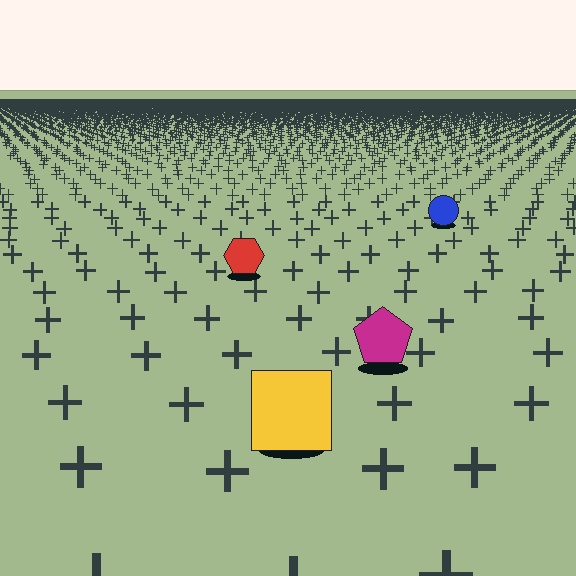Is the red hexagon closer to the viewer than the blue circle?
Yes. The red hexagon is closer — you can tell from the texture gradient: the ground texture is coarser near it.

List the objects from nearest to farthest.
From nearest to farthest: the yellow square, the magenta pentagon, the red hexagon, the blue circle.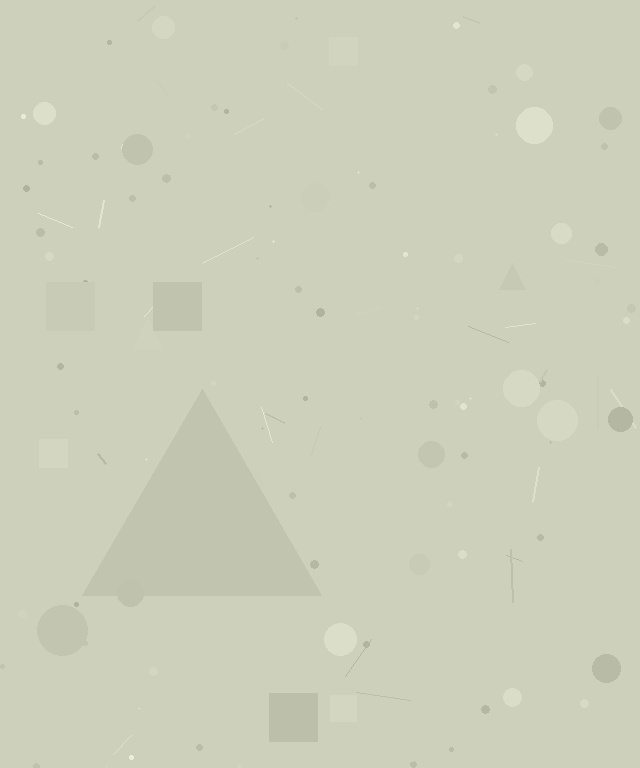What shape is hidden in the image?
A triangle is hidden in the image.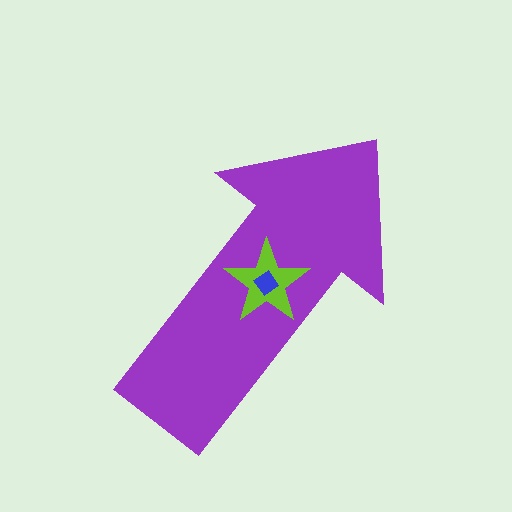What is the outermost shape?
The purple arrow.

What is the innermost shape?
The blue diamond.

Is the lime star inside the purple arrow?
Yes.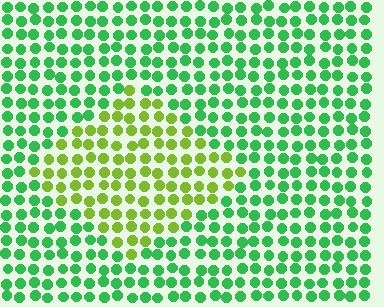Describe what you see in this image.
The image is filled with small green elements in a uniform arrangement. A diamond-shaped region is visible where the elements are tinted to a slightly different hue, forming a subtle color boundary.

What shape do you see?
I see a diamond.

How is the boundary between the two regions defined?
The boundary is defined purely by a slight shift in hue (about 48 degrees). Spacing, size, and orientation are identical on both sides.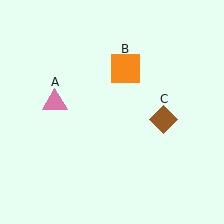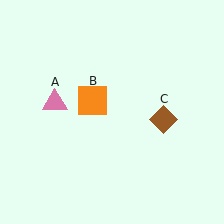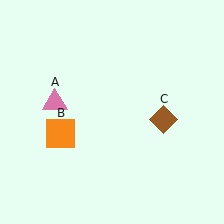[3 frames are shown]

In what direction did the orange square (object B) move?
The orange square (object B) moved down and to the left.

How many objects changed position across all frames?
1 object changed position: orange square (object B).